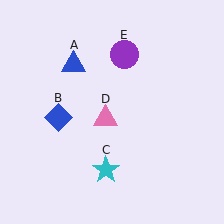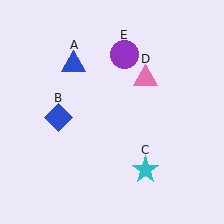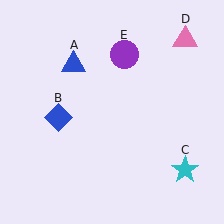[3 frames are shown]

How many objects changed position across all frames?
2 objects changed position: cyan star (object C), pink triangle (object D).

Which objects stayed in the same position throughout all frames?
Blue triangle (object A) and blue diamond (object B) and purple circle (object E) remained stationary.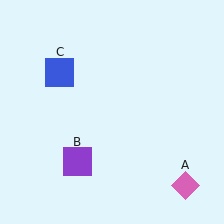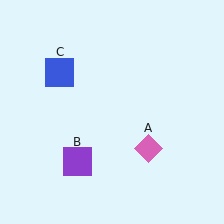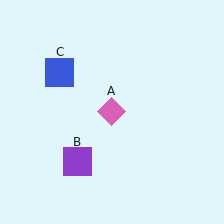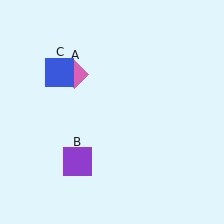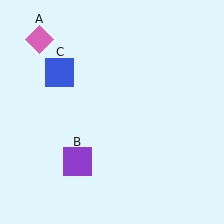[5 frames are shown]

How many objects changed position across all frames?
1 object changed position: pink diamond (object A).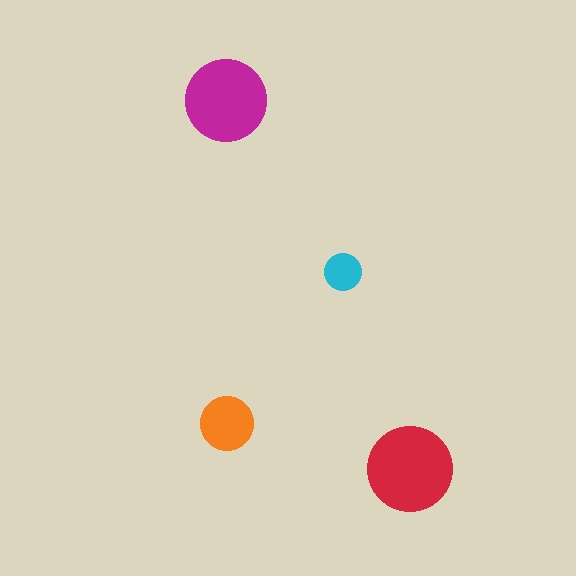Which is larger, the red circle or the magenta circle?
The red one.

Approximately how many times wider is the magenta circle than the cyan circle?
About 2 times wider.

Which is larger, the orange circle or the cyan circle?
The orange one.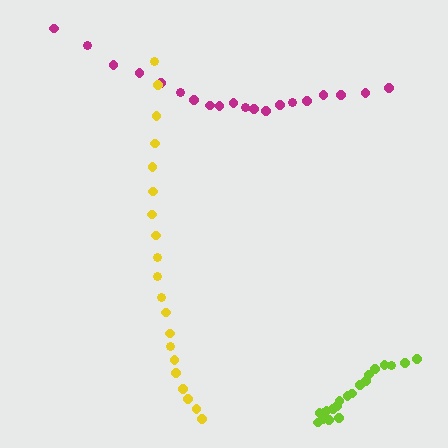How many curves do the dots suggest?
There are 3 distinct paths.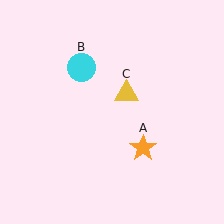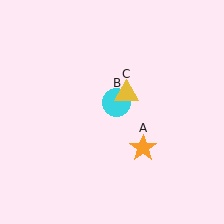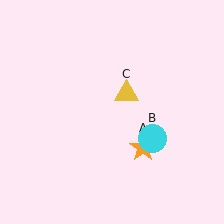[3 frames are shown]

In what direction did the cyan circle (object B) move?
The cyan circle (object B) moved down and to the right.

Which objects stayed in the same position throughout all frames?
Orange star (object A) and yellow triangle (object C) remained stationary.